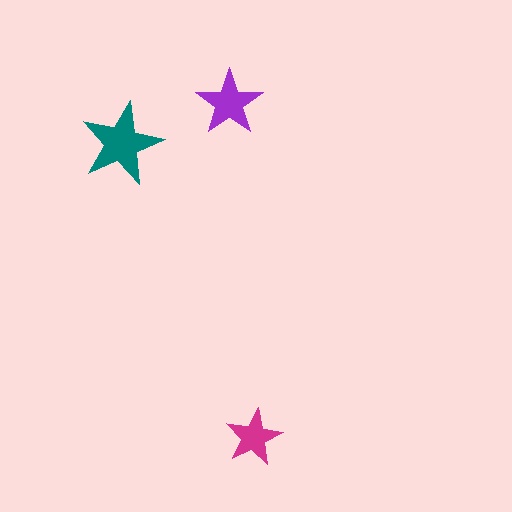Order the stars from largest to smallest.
the teal one, the purple one, the magenta one.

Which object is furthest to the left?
The teal star is leftmost.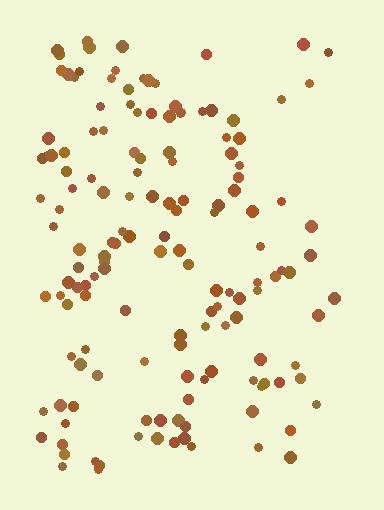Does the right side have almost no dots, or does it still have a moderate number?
Still a moderate number, just noticeably fewer than the left.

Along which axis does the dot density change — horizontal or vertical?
Horizontal.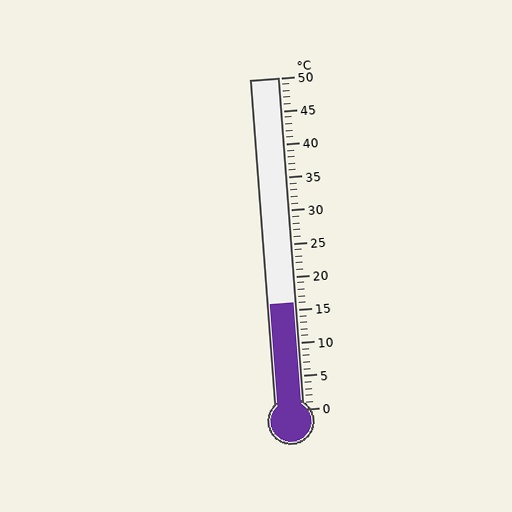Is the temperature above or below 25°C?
The temperature is below 25°C.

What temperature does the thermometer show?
The thermometer shows approximately 16°C.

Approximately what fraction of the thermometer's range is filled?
The thermometer is filled to approximately 30% of its range.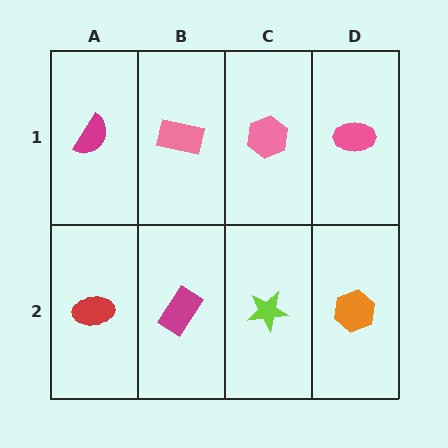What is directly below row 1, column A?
A red ellipse.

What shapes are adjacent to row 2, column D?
A pink ellipse (row 1, column D), a lime star (row 2, column C).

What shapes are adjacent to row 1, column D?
An orange hexagon (row 2, column D), a pink hexagon (row 1, column C).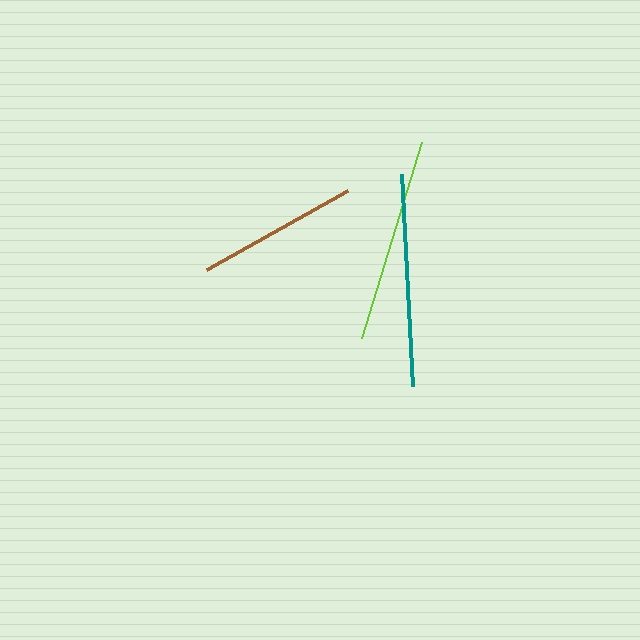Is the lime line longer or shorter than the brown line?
The lime line is longer than the brown line.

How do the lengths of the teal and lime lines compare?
The teal and lime lines are approximately the same length.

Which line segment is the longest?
The teal line is the longest at approximately 212 pixels.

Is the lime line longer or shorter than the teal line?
The teal line is longer than the lime line.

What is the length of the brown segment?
The brown segment is approximately 162 pixels long.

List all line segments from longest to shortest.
From longest to shortest: teal, lime, brown.